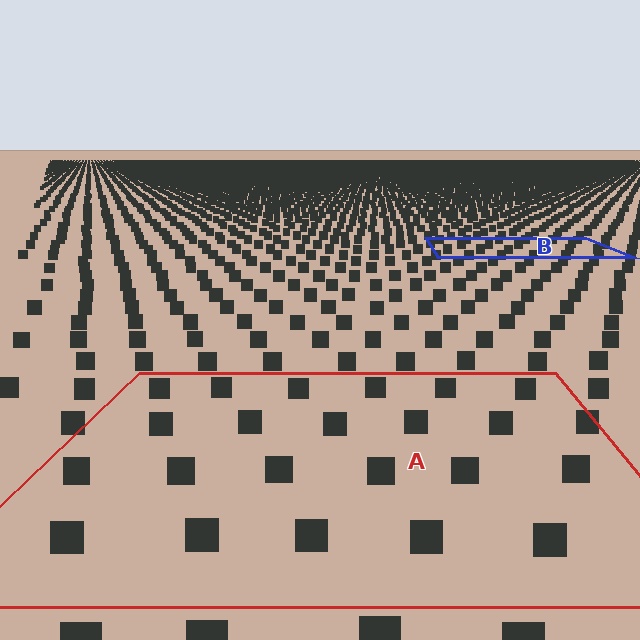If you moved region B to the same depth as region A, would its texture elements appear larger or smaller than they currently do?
They would appear larger. At a closer depth, the same texture elements are projected at a bigger on-screen size.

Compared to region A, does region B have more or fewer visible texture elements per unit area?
Region B has more texture elements per unit area — they are packed more densely because it is farther away.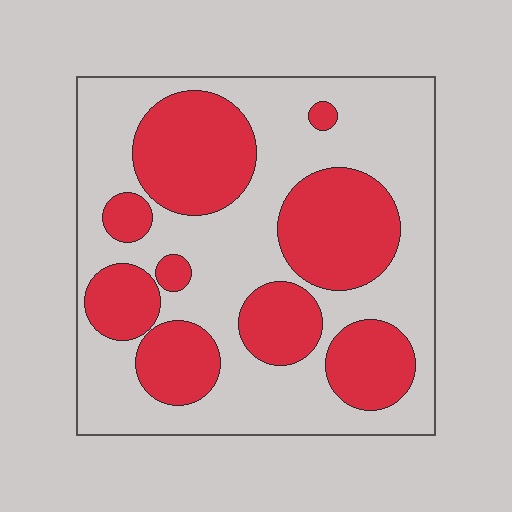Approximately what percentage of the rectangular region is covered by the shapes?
Approximately 40%.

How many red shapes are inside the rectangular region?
9.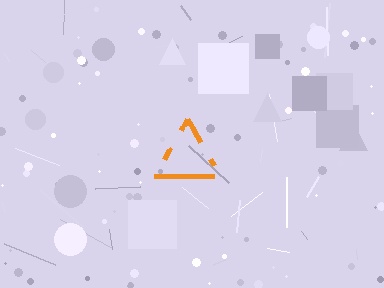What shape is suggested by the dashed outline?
The dashed outline suggests a triangle.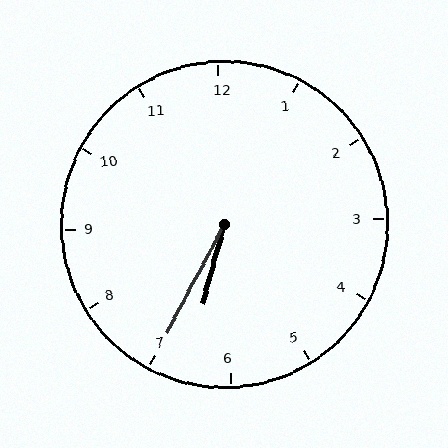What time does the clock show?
6:35.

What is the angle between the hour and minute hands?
Approximately 12 degrees.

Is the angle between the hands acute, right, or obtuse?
It is acute.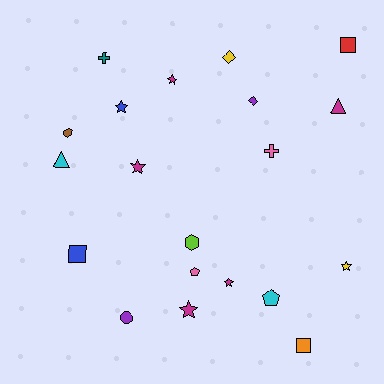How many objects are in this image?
There are 20 objects.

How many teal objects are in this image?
There is 1 teal object.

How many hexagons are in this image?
There are 2 hexagons.